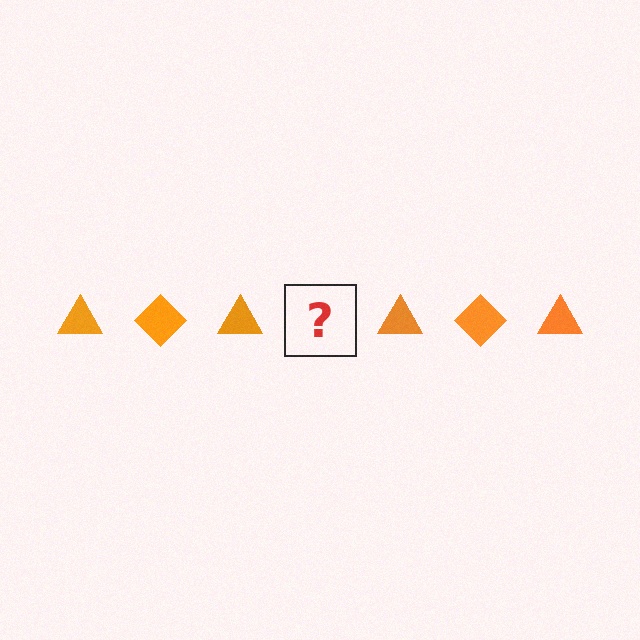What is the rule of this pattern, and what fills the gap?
The rule is that the pattern cycles through triangle, diamond shapes in orange. The gap should be filled with an orange diamond.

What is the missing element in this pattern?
The missing element is an orange diamond.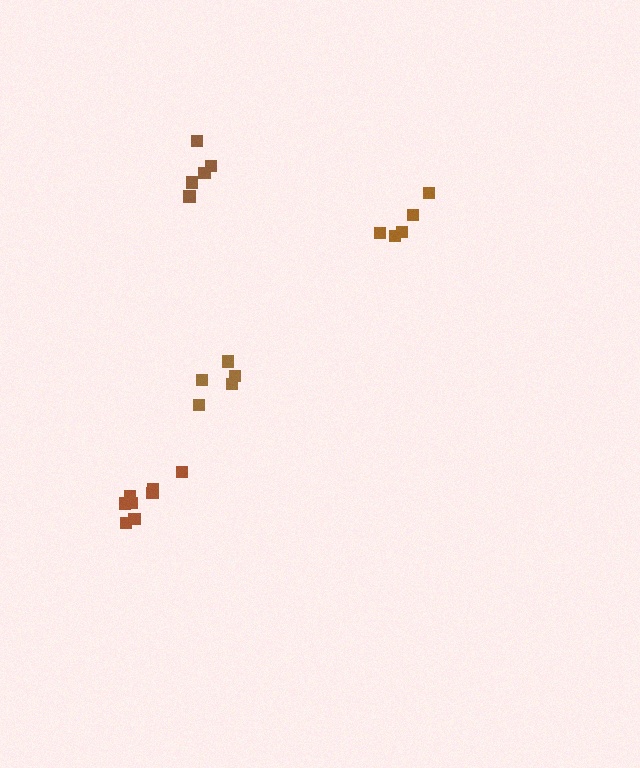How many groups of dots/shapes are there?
There are 4 groups.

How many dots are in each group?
Group 1: 8 dots, Group 2: 5 dots, Group 3: 5 dots, Group 4: 5 dots (23 total).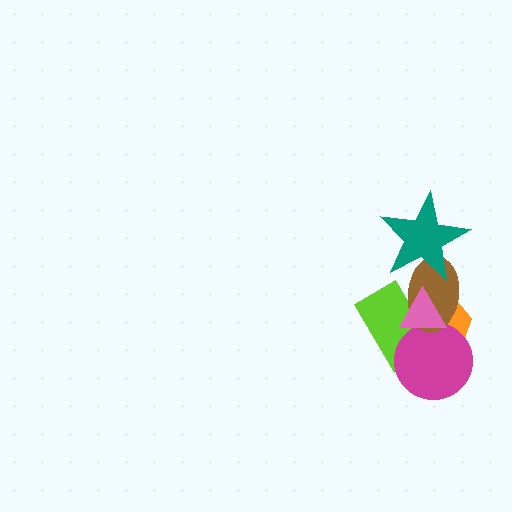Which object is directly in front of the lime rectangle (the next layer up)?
The magenta circle is directly in front of the lime rectangle.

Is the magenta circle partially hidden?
Yes, it is partially covered by another shape.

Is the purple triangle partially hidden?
Yes, it is partially covered by another shape.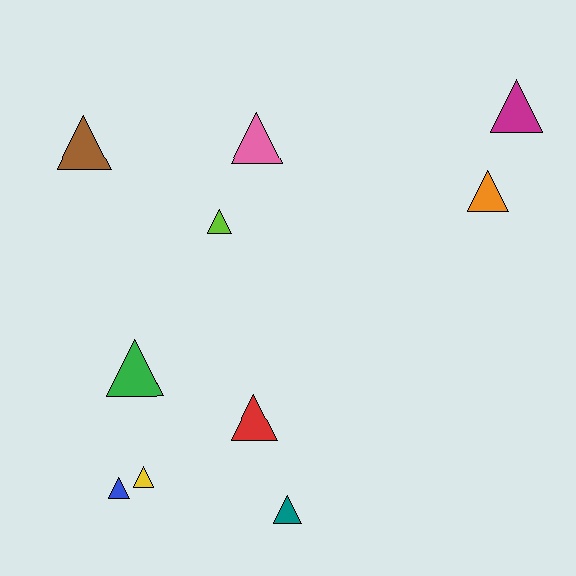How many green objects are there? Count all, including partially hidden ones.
There is 1 green object.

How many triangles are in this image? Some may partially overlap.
There are 10 triangles.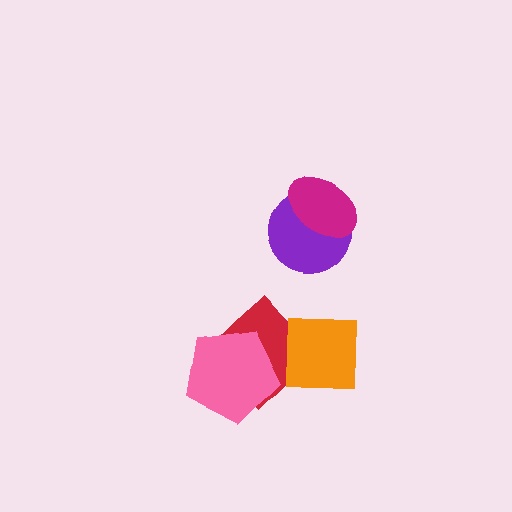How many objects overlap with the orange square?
1 object overlaps with the orange square.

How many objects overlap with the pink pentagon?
1 object overlaps with the pink pentagon.